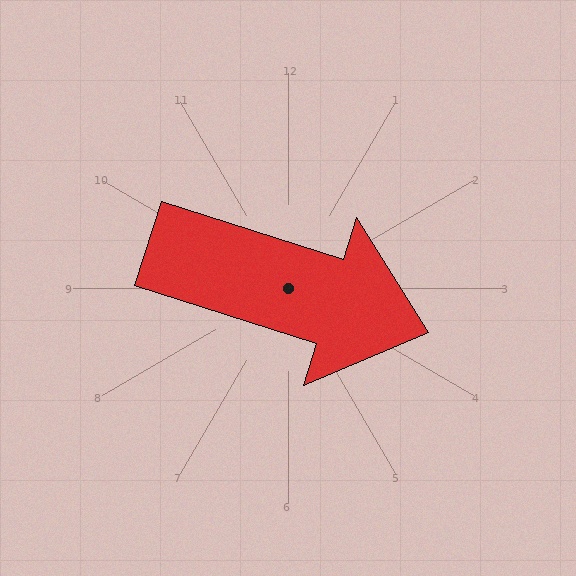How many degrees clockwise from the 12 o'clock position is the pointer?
Approximately 108 degrees.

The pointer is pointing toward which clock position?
Roughly 4 o'clock.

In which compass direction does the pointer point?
East.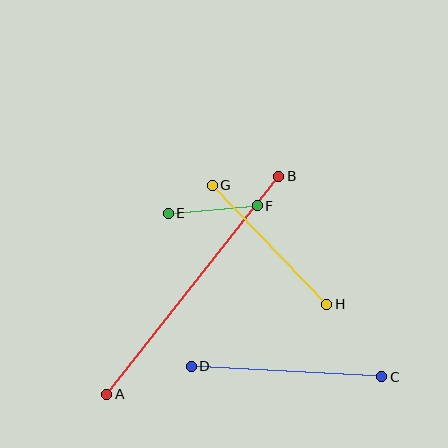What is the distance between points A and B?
The distance is approximately 278 pixels.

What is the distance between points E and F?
The distance is approximately 89 pixels.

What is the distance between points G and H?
The distance is approximately 165 pixels.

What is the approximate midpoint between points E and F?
The midpoint is at approximately (213, 209) pixels.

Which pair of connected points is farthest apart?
Points A and B are farthest apart.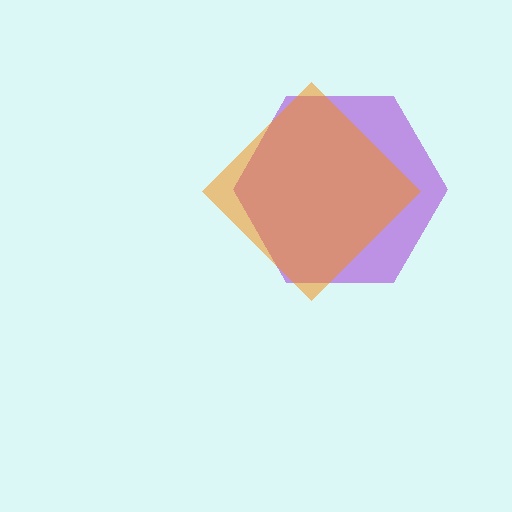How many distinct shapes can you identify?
There are 2 distinct shapes: a purple hexagon, an orange diamond.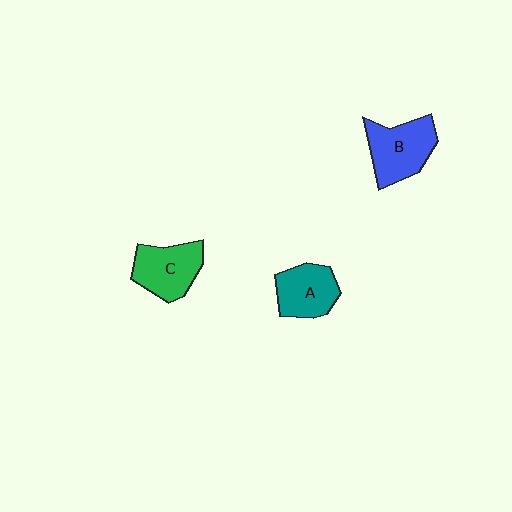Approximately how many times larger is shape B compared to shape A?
Approximately 1.2 times.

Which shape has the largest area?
Shape B (blue).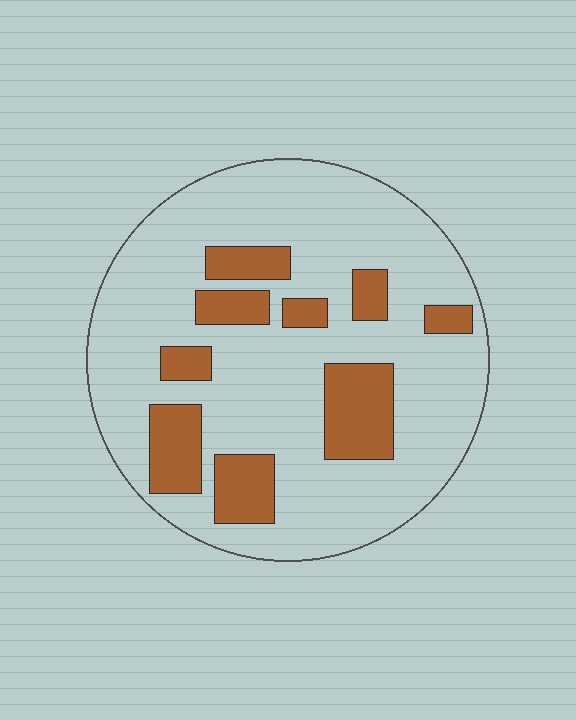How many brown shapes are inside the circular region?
9.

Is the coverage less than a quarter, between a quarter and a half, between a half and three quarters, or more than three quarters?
Less than a quarter.